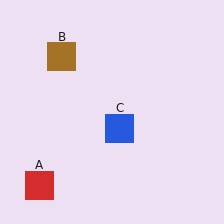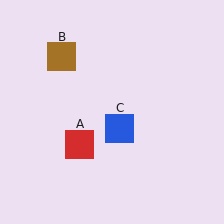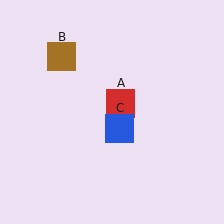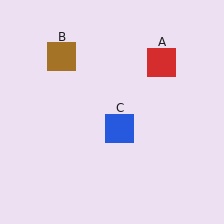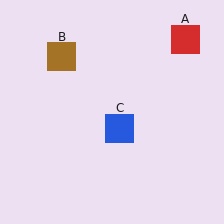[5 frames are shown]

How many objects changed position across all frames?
1 object changed position: red square (object A).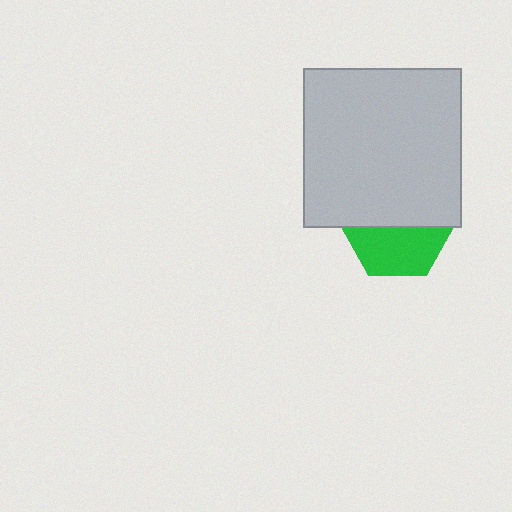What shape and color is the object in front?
The object in front is a light gray square.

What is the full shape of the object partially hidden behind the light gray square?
The partially hidden object is a green hexagon.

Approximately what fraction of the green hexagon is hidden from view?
Roughly 53% of the green hexagon is hidden behind the light gray square.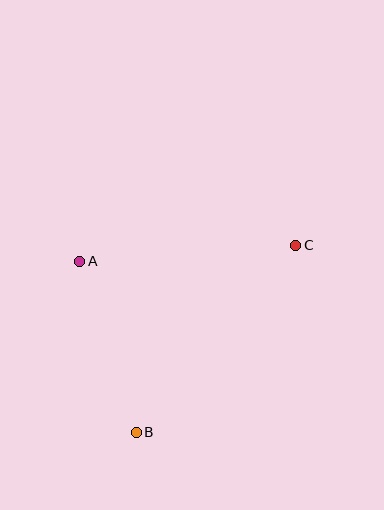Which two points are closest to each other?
Points A and B are closest to each other.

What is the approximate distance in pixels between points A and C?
The distance between A and C is approximately 217 pixels.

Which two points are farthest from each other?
Points B and C are farthest from each other.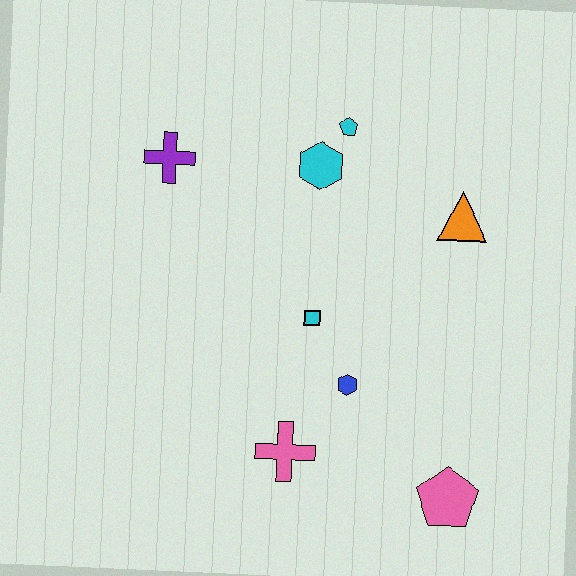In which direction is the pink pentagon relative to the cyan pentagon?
The pink pentagon is below the cyan pentagon.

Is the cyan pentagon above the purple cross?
Yes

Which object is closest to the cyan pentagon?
The cyan hexagon is closest to the cyan pentagon.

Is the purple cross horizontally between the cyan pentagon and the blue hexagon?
No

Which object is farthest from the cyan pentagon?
The pink pentagon is farthest from the cyan pentagon.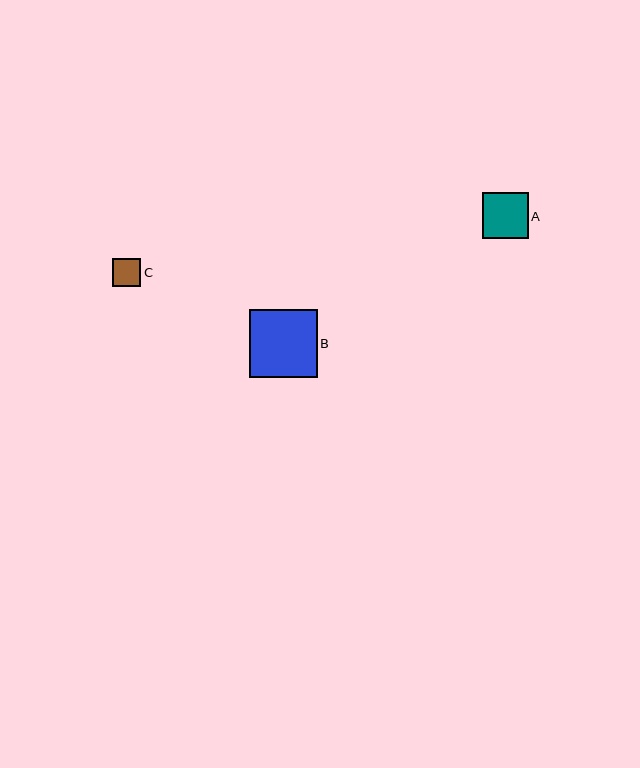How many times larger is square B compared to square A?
Square B is approximately 1.5 times the size of square A.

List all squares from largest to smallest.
From largest to smallest: B, A, C.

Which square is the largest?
Square B is the largest with a size of approximately 68 pixels.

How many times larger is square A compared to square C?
Square A is approximately 1.6 times the size of square C.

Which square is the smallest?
Square C is the smallest with a size of approximately 29 pixels.